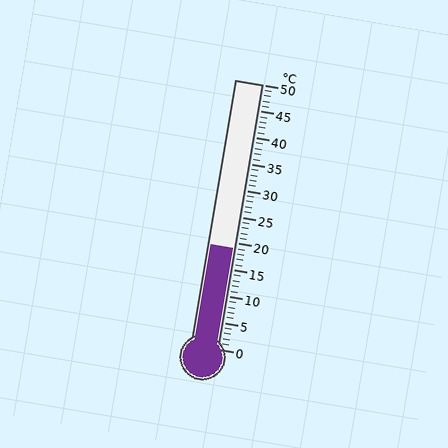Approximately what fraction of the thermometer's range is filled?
The thermometer is filled to approximately 40% of its range.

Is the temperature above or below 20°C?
The temperature is below 20°C.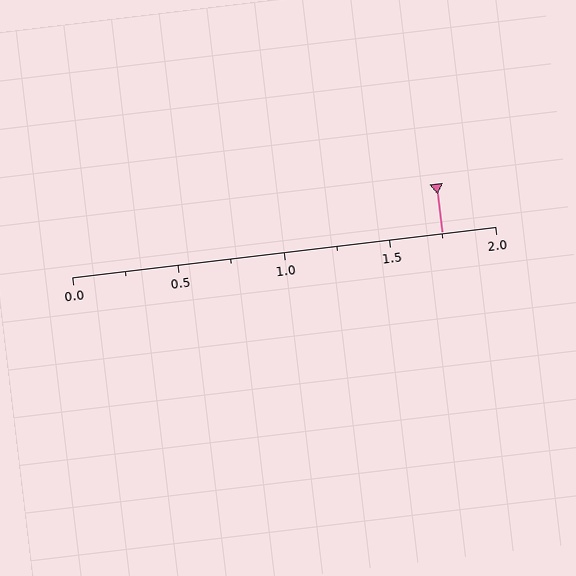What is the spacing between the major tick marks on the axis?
The major ticks are spaced 0.5 apart.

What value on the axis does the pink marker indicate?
The marker indicates approximately 1.75.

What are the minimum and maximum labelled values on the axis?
The axis runs from 0.0 to 2.0.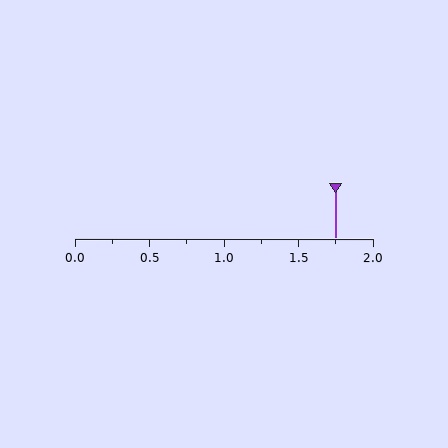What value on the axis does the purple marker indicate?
The marker indicates approximately 1.75.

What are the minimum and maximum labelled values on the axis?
The axis runs from 0.0 to 2.0.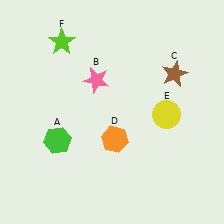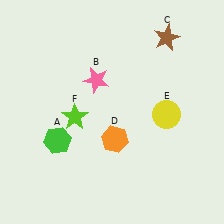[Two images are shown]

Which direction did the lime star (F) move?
The lime star (F) moved down.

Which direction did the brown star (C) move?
The brown star (C) moved up.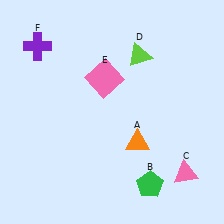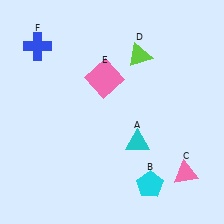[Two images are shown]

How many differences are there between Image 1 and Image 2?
There are 3 differences between the two images.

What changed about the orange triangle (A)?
In Image 1, A is orange. In Image 2, it changed to cyan.